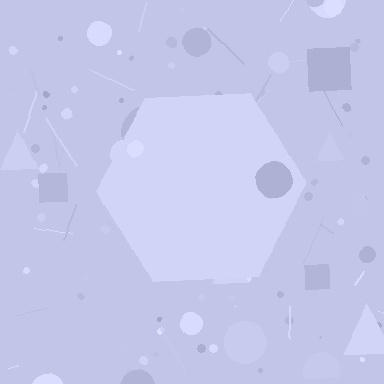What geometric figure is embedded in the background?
A hexagon is embedded in the background.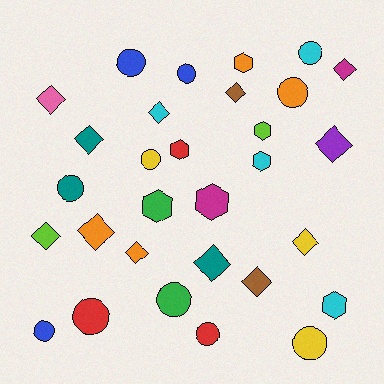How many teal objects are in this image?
There are 3 teal objects.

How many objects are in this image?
There are 30 objects.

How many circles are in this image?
There are 11 circles.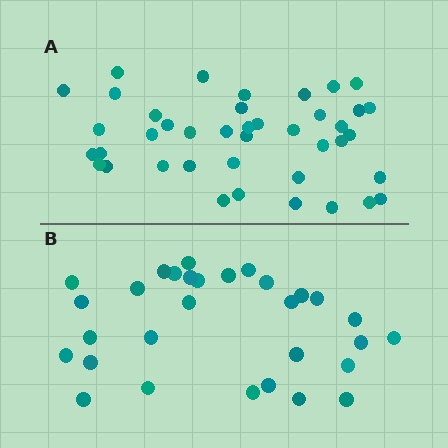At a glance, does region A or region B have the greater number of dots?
Region A (the top region) has more dots.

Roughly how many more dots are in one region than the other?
Region A has roughly 12 or so more dots than region B.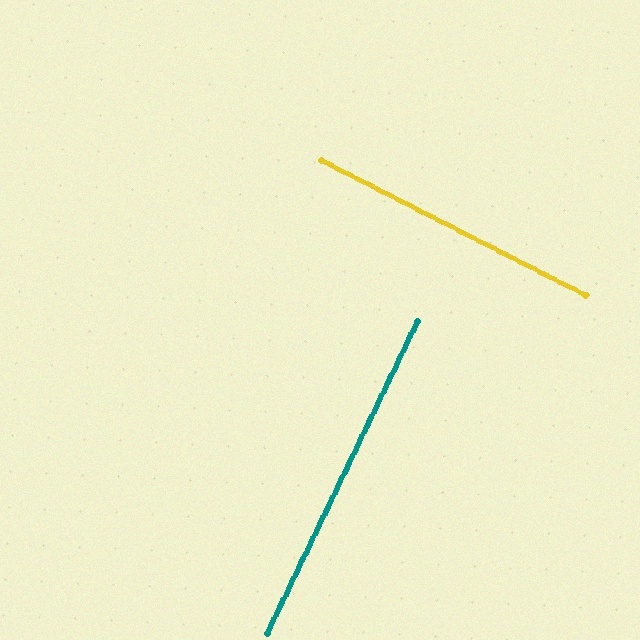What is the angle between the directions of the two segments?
Approximately 89 degrees.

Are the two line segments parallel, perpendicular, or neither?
Perpendicular — they meet at approximately 89°.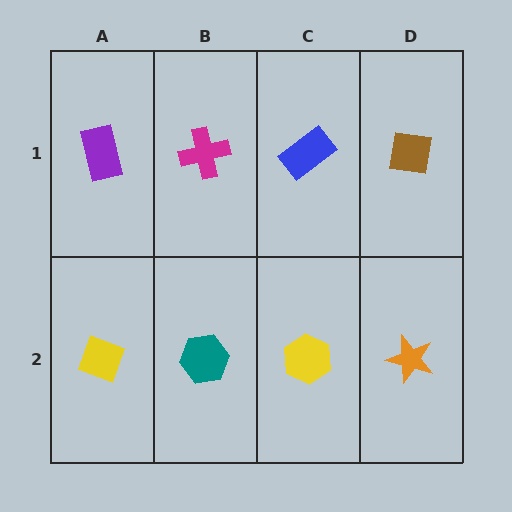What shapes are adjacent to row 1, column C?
A yellow hexagon (row 2, column C), a magenta cross (row 1, column B), a brown square (row 1, column D).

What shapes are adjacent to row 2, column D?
A brown square (row 1, column D), a yellow hexagon (row 2, column C).